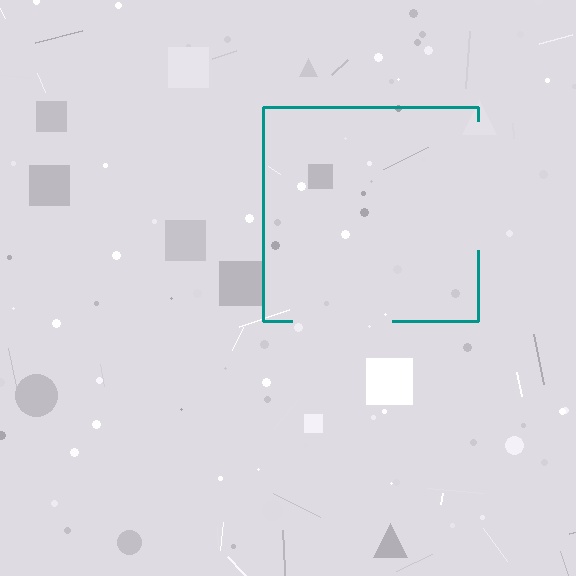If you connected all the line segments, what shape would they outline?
They would outline a square.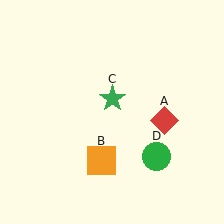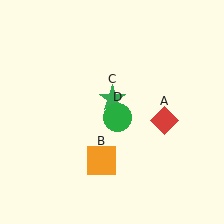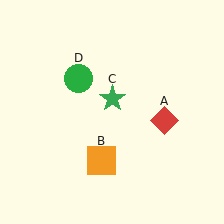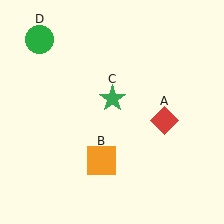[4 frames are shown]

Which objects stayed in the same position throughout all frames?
Red diamond (object A) and orange square (object B) and green star (object C) remained stationary.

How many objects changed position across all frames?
1 object changed position: green circle (object D).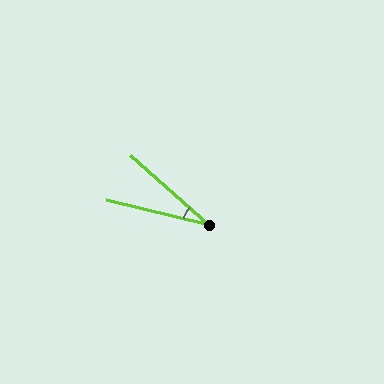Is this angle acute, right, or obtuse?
It is acute.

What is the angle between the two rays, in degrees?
Approximately 28 degrees.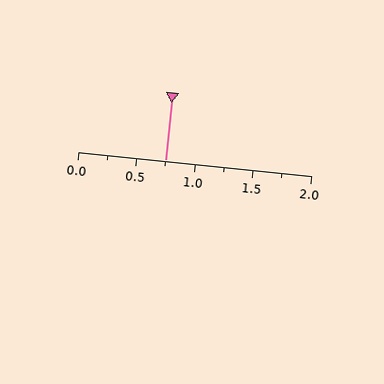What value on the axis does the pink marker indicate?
The marker indicates approximately 0.75.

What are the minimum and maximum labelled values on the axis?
The axis runs from 0.0 to 2.0.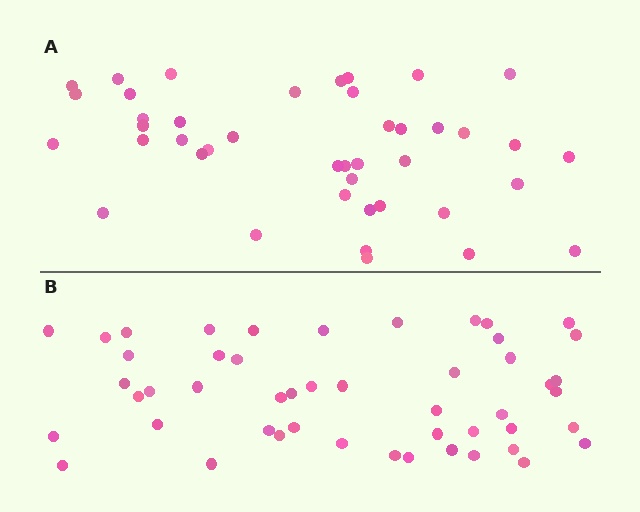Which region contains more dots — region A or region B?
Region B (the bottom region) has more dots.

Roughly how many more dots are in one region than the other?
Region B has roughly 8 or so more dots than region A.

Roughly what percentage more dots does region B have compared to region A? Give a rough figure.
About 15% more.